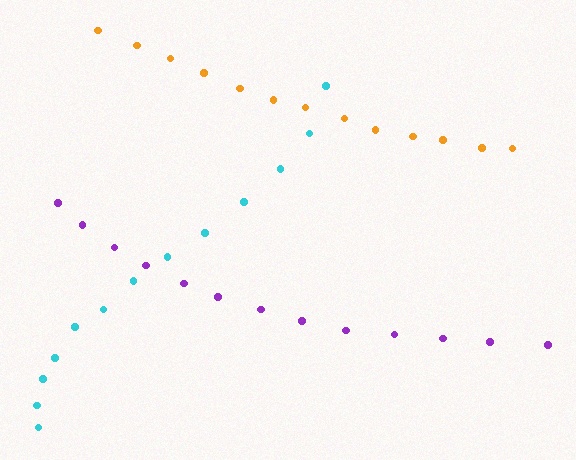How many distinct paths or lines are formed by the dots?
There are 3 distinct paths.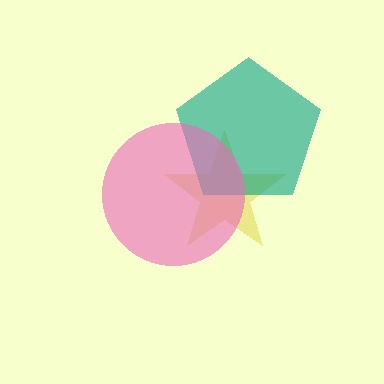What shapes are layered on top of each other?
The layered shapes are: a yellow star, a teal pentagon, a pink circle.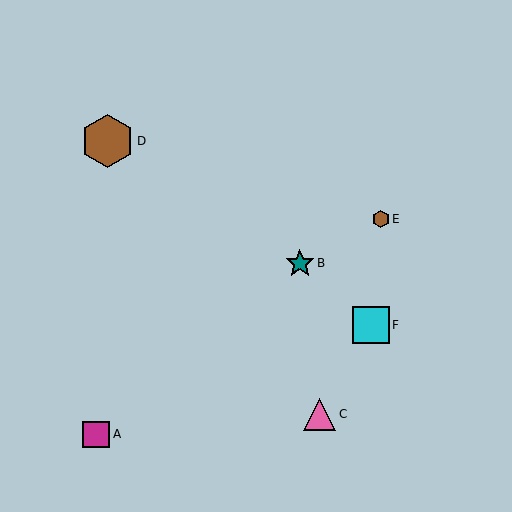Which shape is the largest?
The brown hexagon (labeled D) is the largest.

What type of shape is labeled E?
Shape E is a brown hexagon.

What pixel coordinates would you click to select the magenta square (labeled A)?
Click at (96, 434) to select the magenta square A.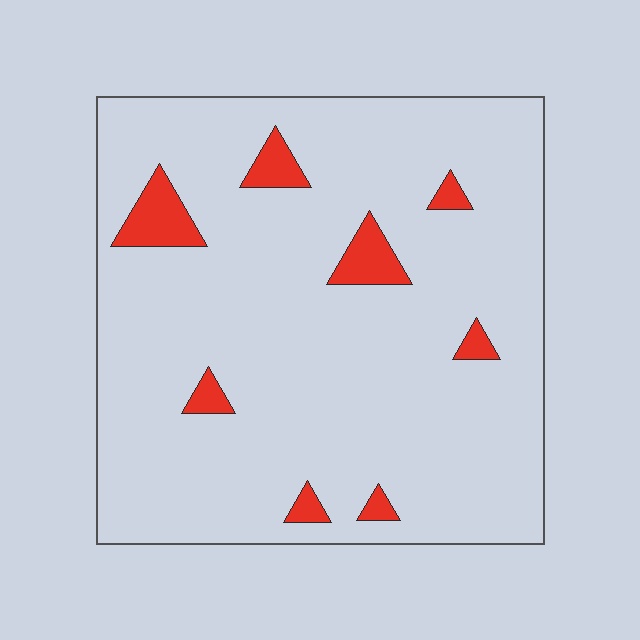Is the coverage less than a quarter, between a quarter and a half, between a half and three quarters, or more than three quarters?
Less than a quarter.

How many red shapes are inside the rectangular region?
8.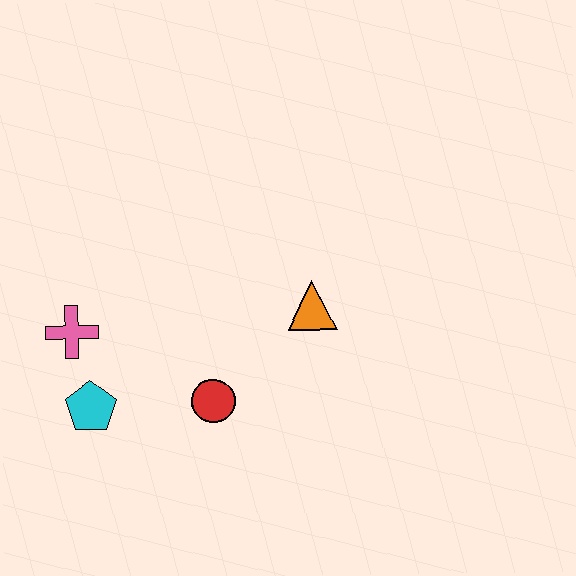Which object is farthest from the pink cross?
The orange triangle is farthest from the pink cross.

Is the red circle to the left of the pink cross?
No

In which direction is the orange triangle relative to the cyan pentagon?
The orange triangle is to the right of the cyan pentagon.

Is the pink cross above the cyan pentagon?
Yes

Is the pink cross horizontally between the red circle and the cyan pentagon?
No